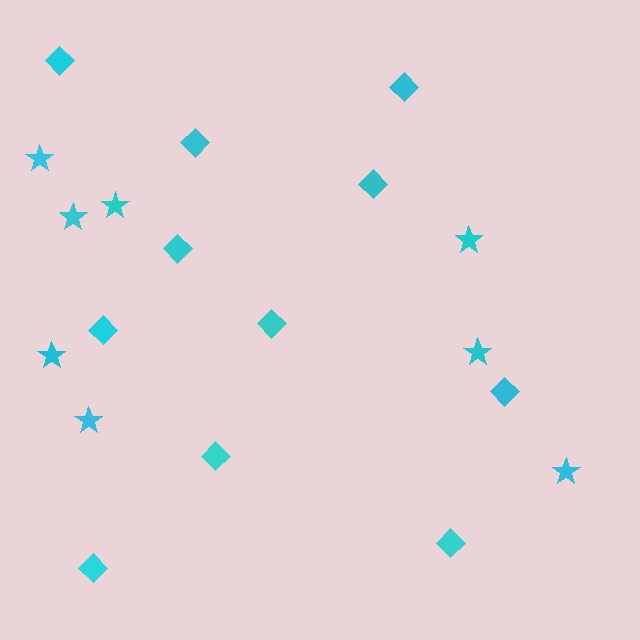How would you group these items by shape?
There are 2 groups: one group of diamonds (11) and one group of stars (8).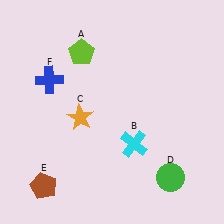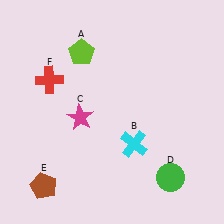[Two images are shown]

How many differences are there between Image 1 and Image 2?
There are 2 differences between the two images.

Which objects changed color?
C changed from orange to magenta. F changed from blue to red.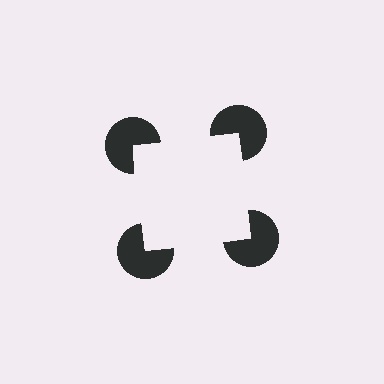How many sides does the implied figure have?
4 sides.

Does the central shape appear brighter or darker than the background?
It typically appears slightly brighter than the background, even though no actual brightness change is drawn.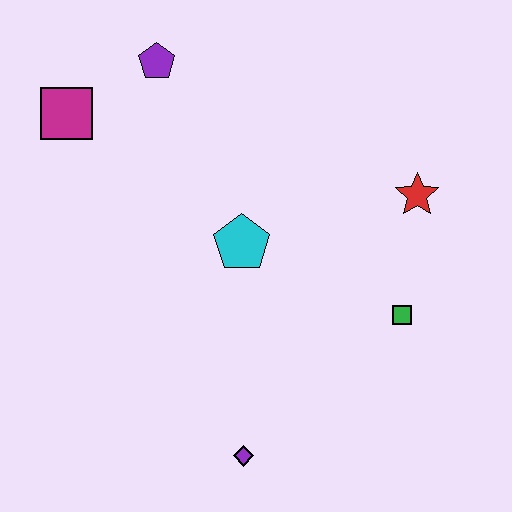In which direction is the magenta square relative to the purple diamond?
The magenta square is above the purple diamond.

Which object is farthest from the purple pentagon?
The purple diamond is farthest from the purple pentagon.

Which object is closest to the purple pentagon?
The magenta square is closest to the purple pentagon.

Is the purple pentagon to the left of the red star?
Yes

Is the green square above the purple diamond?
Yes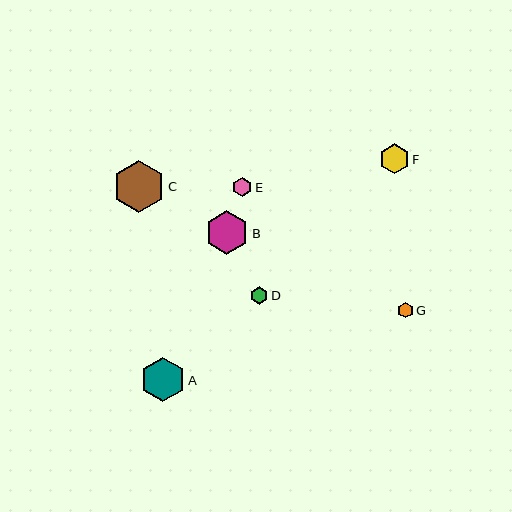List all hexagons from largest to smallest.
From largest to smallest: C, A, B, F, E, D, G.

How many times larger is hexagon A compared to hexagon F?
Hexagon A is approximately 1.5 times the size of hexagon F.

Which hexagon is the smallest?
Hexagon G is the smallest with a size of approximately 16 pixels.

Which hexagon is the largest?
Hexagon C is the largest with a size of approximately 52 pixels.